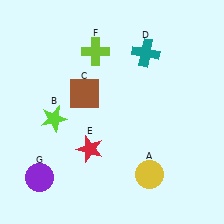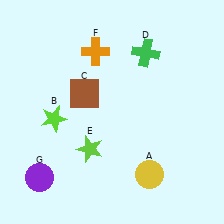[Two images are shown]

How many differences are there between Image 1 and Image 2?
There are 3 differences between the two images.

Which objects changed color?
D changed from teal to green. E changed from red to lime. F changed from lime to orange.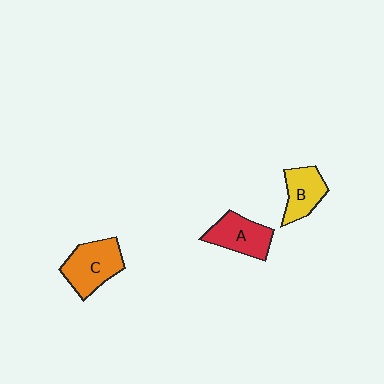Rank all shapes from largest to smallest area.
From largest to smallest: C (orange), A (red), B (yellow).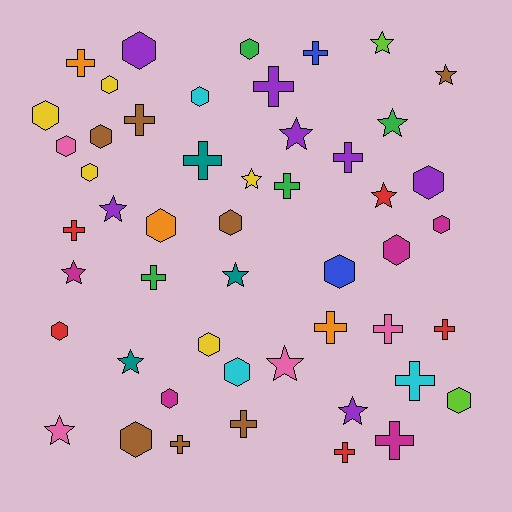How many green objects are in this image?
There are 4 green objects.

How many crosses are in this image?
There are 17 crosses.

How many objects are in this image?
There are 50 objects.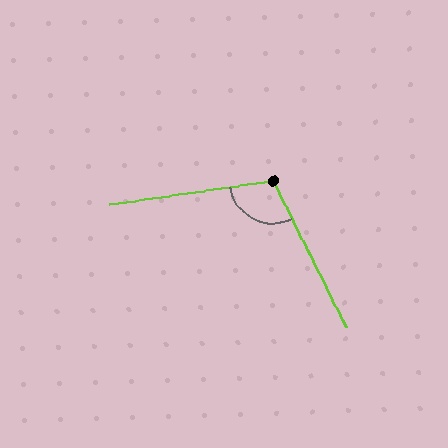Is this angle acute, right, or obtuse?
It is obtuse.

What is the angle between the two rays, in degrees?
Approximately 108 degrees.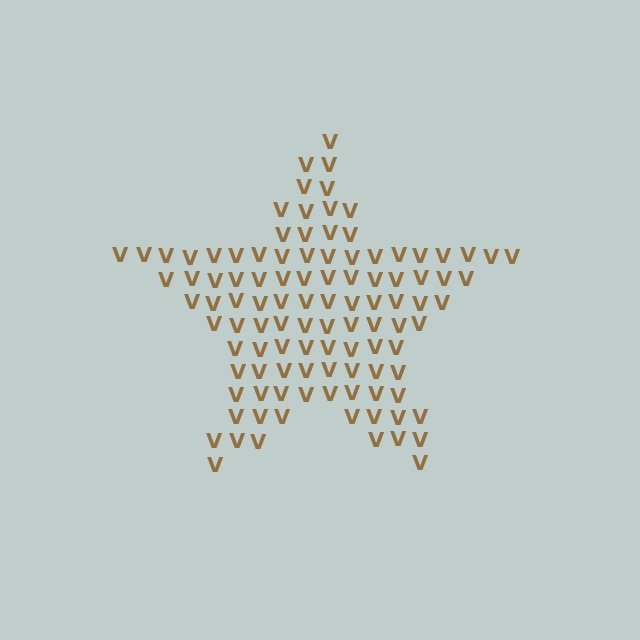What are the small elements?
The small elements are letter V's.